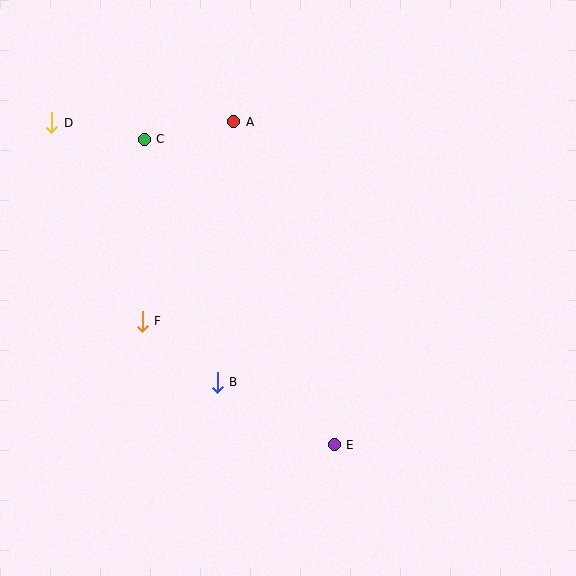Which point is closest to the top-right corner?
Point A is closest to the top-right corner.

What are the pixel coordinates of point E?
Point E is at (334, 445).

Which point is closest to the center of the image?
Point B at (217, 382) is closest to the center.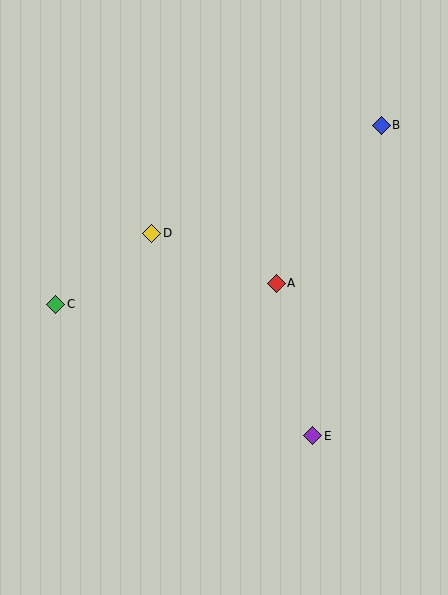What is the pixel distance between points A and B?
The distance between A and B is 190 pixels.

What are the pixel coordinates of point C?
Point C is at (56, 304).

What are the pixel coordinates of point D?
Point D is at (152, 233).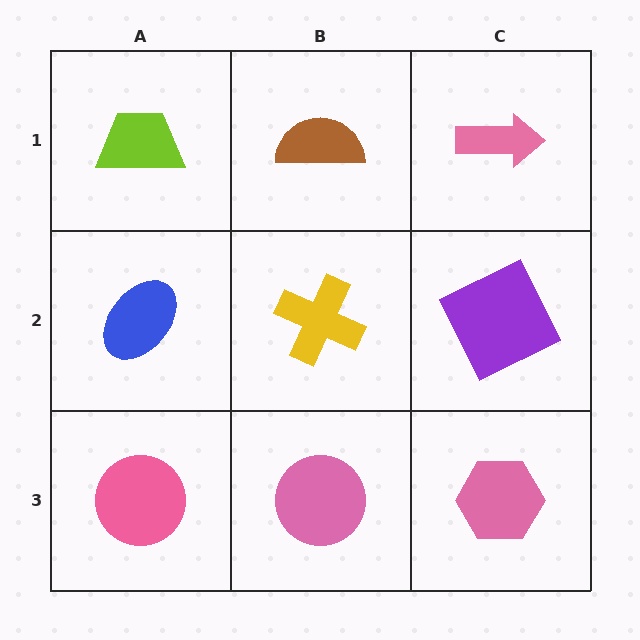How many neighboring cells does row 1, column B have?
3.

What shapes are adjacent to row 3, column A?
A blue ellipse (row 2, column A), a pink circle (row 3, column B).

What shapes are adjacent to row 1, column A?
A blue ellipse (row 2, column A), a brown semicircle (row 1, column B).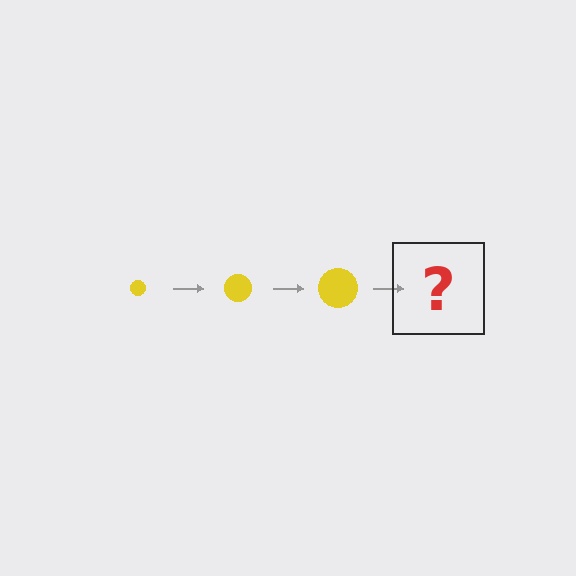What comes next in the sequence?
The next element should be a yellow circle, larger than the previous one.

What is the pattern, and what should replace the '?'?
The pattern is that the circle gets progressively larger each step. The '?' should be a yellow circle, larger than the previous one.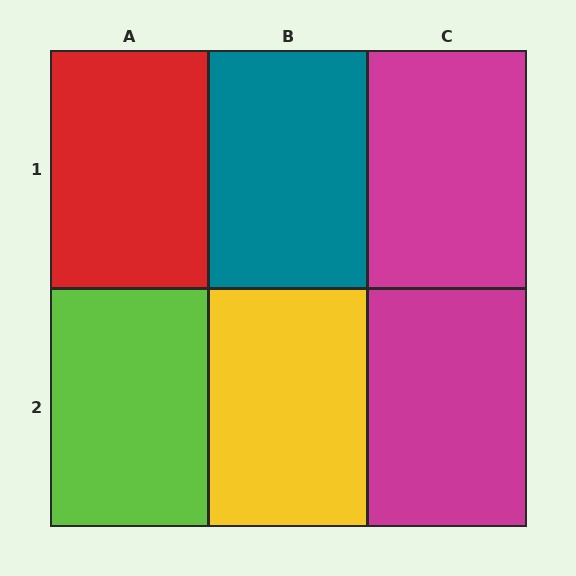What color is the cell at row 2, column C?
Magenta.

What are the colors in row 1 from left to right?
Red, teal, magenta.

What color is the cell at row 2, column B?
Yellow.